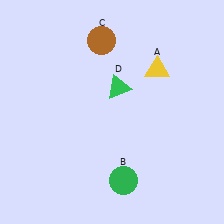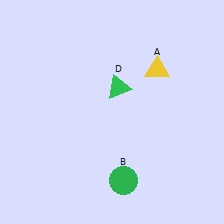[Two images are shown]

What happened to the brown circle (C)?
The brown circle (C) was removed in Image 2. It was in the top-left area of Image 1.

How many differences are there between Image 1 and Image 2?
There is 1 difference between the two images.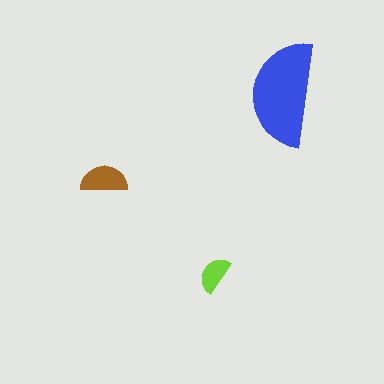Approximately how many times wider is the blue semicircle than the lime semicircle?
About 3 times wider.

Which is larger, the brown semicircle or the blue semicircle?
The blue one.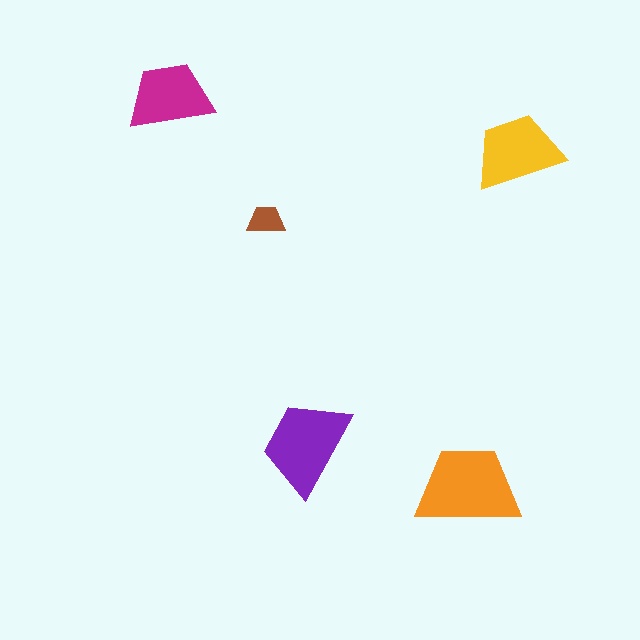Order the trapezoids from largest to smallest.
the orange one, the purple one, the yellow one, the magenta one, the brown one.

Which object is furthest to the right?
The yellow trapezoid is rightmost.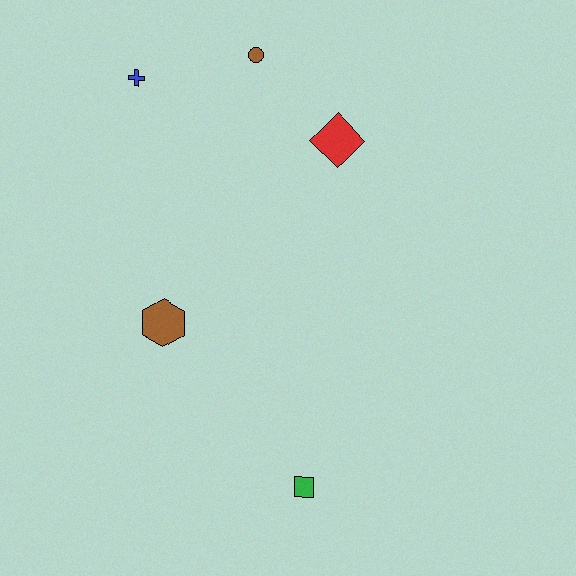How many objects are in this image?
There are 5 objects.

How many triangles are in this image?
There are no triangles.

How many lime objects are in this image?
There are no lime objects.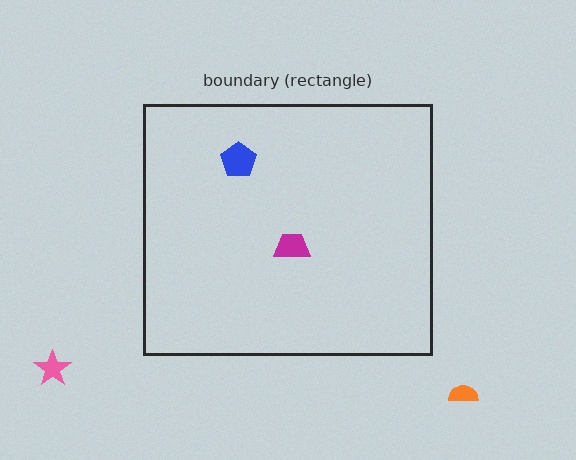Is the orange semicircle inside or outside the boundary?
Outside.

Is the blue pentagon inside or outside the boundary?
Inside.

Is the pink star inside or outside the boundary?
Outside.